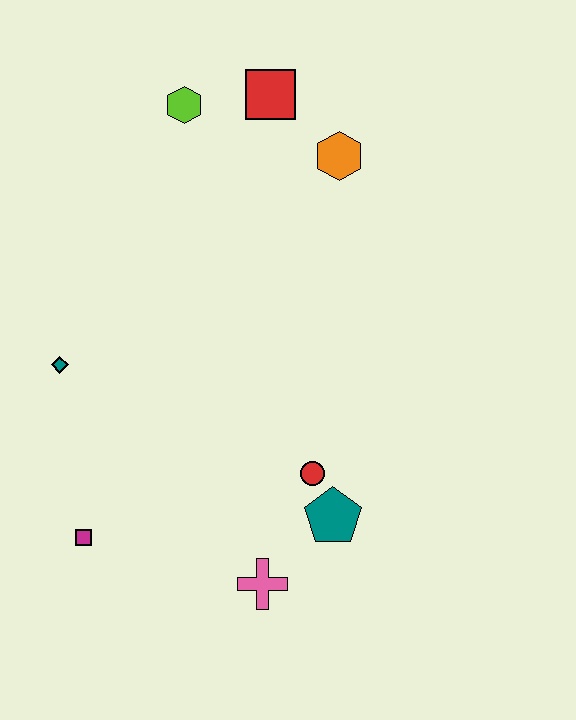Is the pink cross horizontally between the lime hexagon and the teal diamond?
No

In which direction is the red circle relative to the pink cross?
The red circle is above the pink cross.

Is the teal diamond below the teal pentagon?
No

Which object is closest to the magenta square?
The teal diamond is closest to the magenta square.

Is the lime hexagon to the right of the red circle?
No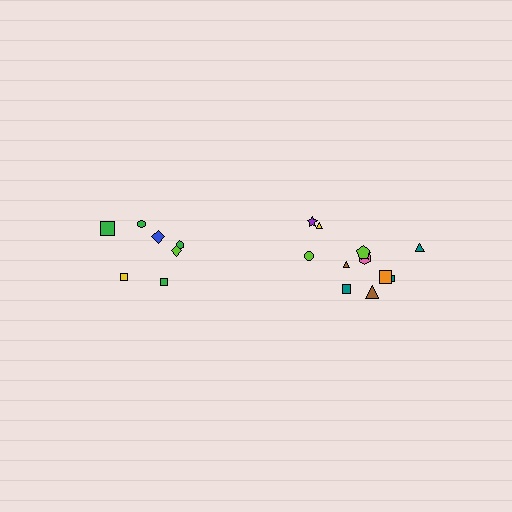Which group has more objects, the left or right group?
The right group.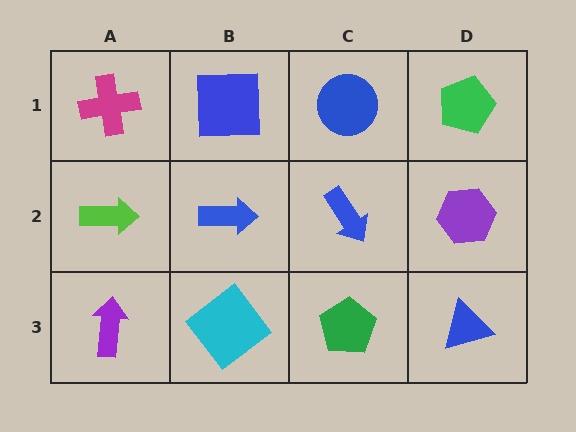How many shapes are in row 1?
4 shapes.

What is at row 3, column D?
A blue triangle.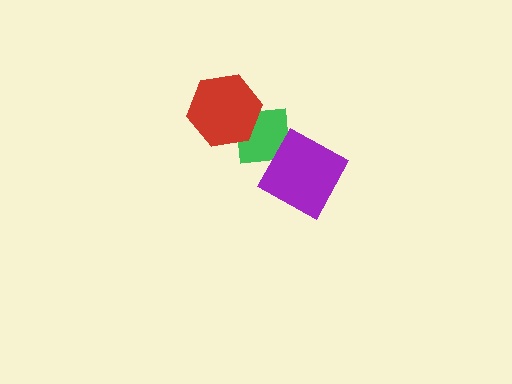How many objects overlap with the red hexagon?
1 object overlaps with the red hexagon.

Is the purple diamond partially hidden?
No, no other shape covers it.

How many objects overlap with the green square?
2 objects overlap with the green square.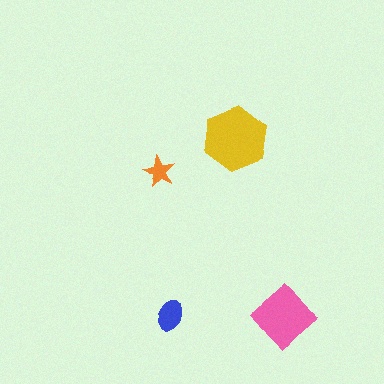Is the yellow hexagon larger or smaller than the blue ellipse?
Larger.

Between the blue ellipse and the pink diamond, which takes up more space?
The pink diamond.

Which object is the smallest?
The orange star.